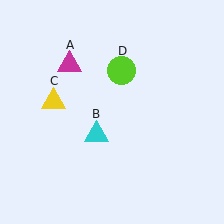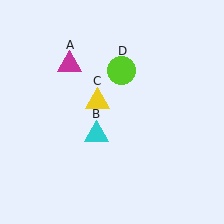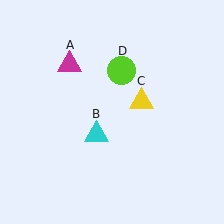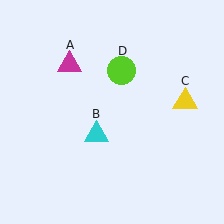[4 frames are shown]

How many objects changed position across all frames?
1 object changed position: yellow triangle (object C).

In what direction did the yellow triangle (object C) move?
The yellow triangle (object C) moved right.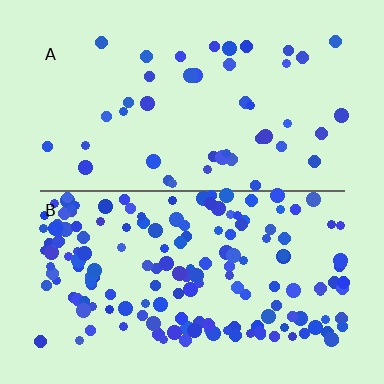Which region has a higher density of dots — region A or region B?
B (the bottom).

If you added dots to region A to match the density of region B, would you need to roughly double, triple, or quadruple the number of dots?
Approximately quadruple.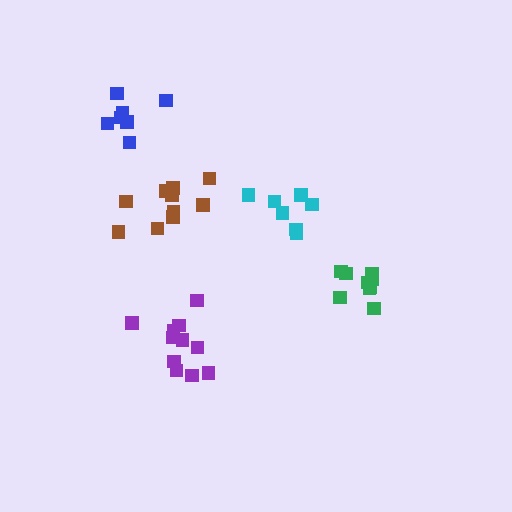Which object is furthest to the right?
The green cluster is rightmost.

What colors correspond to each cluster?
The clusters are colored: brown, green, purple, blue, cyan.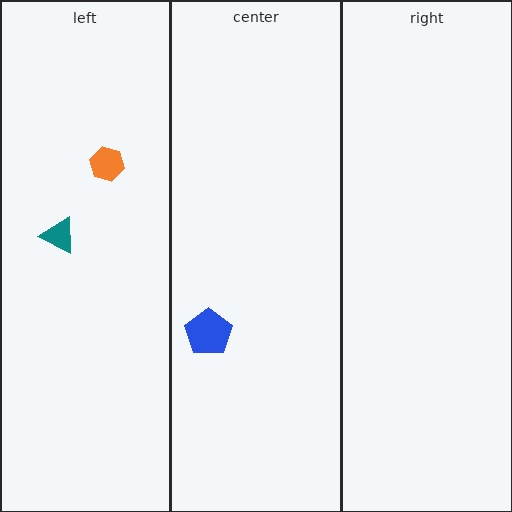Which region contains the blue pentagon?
The center region.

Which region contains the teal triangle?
The left region.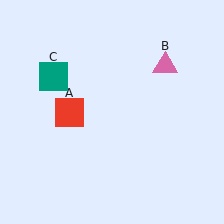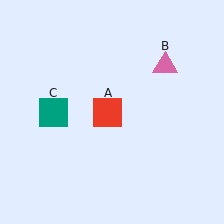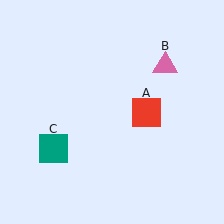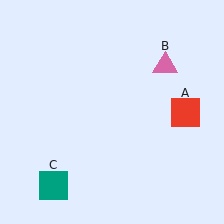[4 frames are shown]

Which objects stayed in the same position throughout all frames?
Pink triangle (object B) remained stationary.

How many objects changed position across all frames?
2 objects changed position: red square (object A), teal square (object C).